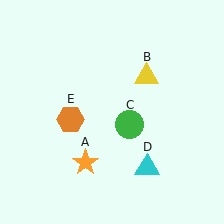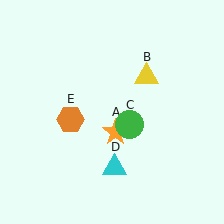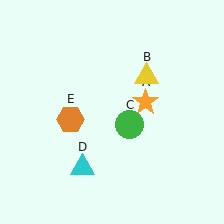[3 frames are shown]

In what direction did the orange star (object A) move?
The orange star (object A) moved up and to the right.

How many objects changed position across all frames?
2 objects changed position: orange star (object A), cyan triangle (object D).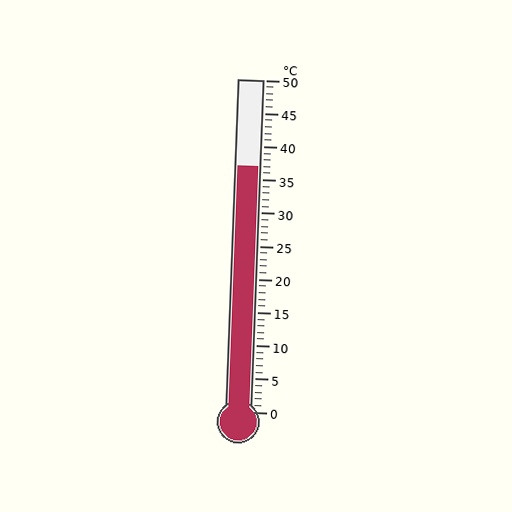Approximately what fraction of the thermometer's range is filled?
The thermometer is filled to approximately 75% of its range.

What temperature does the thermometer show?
The thermometer shows approximately 37°C.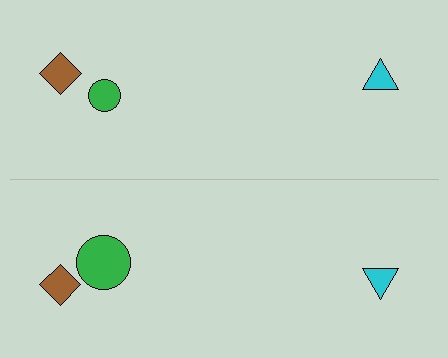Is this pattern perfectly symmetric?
No, the pattern is not perfectly symmetric. The green circle on the bottom side has a different size than its mirror counterpart.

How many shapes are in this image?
There are 6 shapes in this image.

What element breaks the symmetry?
The green circle on the bottom side has a different size than its mirror counterpart.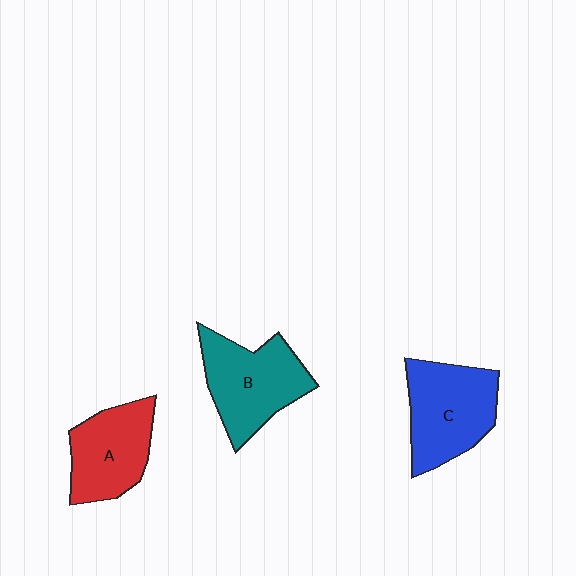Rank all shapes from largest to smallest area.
From largest to smallest: C (blue), B (teal), A (red).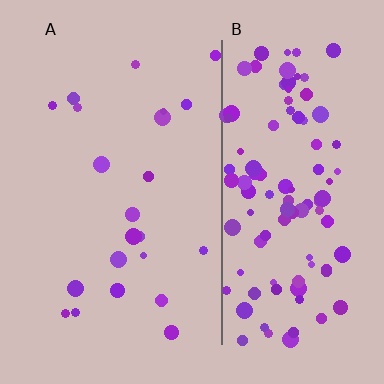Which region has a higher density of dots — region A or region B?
B (the right).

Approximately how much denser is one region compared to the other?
Approximately 5.1× — region B over region A.